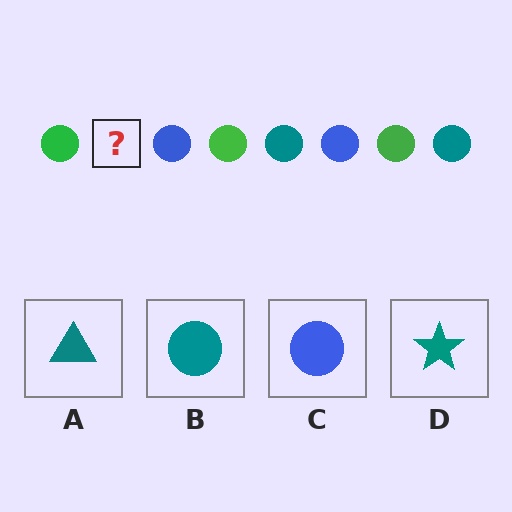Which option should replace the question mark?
Option B.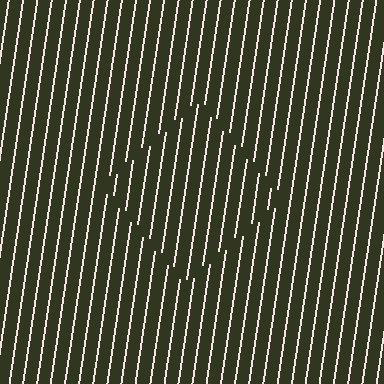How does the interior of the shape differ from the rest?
The interior of the shape contains the same grating, shifted by half a period — the contour is defined by the phase discontinuity where line-ends from the inner and outer gratings abut.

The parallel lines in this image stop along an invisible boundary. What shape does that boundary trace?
An illusory square. The interior of the shape contains the same grating, shifted by half a period — the contour is defined by the phase discontinuity where line-ends from the inner and outer gratings abut.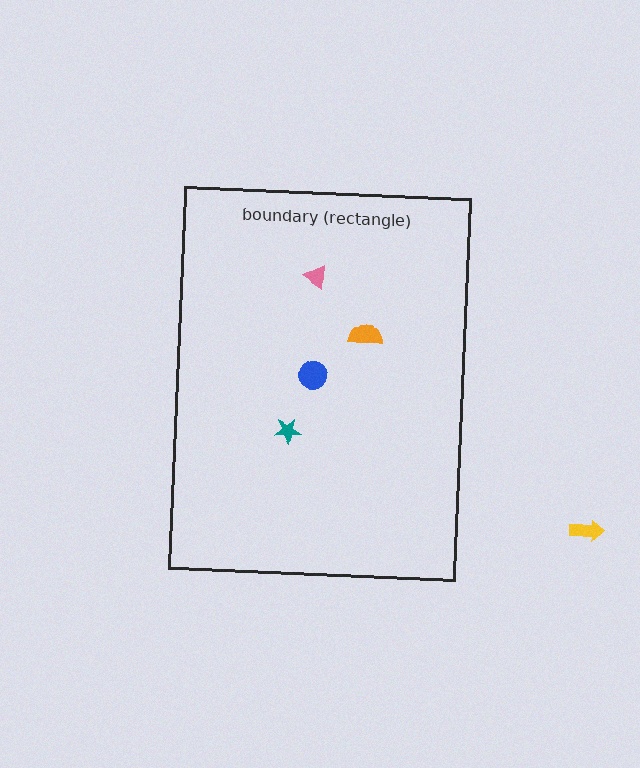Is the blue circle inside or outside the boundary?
Inside.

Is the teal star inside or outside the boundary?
Inside.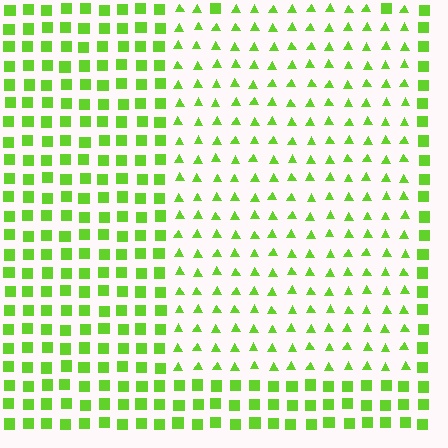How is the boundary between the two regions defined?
The boundary is defined by a change in element shape: triangles inside vs. squares outside. All elements share the same color and spacing.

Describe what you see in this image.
The image is filled with small lime elements arranged in a uniform grid. A rectangle-shaped region contains triangles, while the surrounding area contains squares. The boundary is defined purely by the change in element shape.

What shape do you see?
I see a rectangle.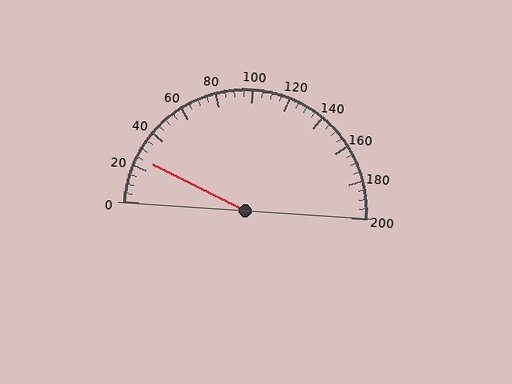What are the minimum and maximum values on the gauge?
The gauge ranges from 0 to 200.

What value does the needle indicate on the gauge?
The needle indicates approximately 25.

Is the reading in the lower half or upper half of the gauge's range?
The reading is in the lower half of the range (0 to 200).